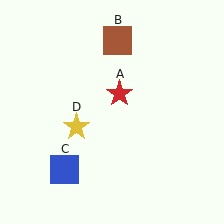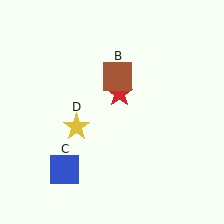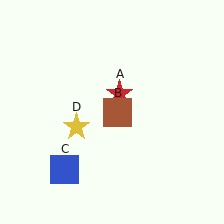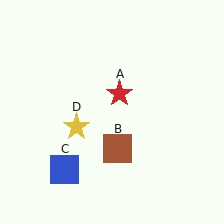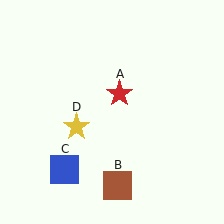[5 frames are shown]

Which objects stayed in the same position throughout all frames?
Red star (object A) and blue square (object C) and yellow star (object D) remained stationary.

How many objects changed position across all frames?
1 object changed position: brown square (object B).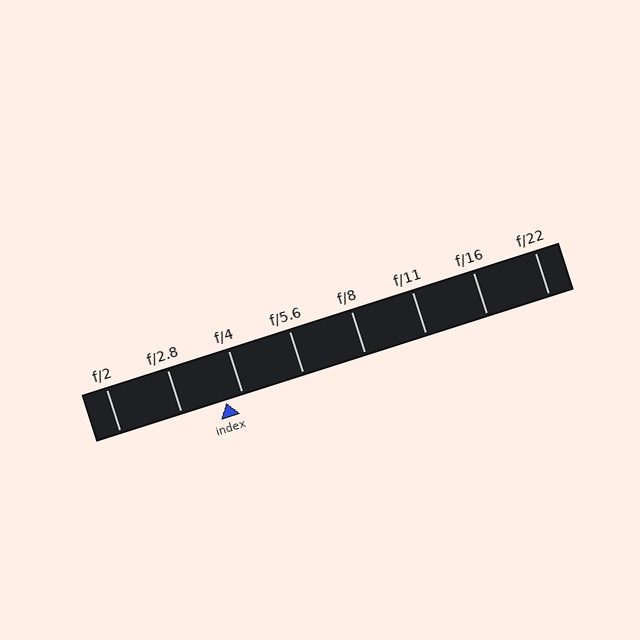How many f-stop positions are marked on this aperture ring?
There are 8 f-stop positions marked.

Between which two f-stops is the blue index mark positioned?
The index mark is between f/2.8 and f/4.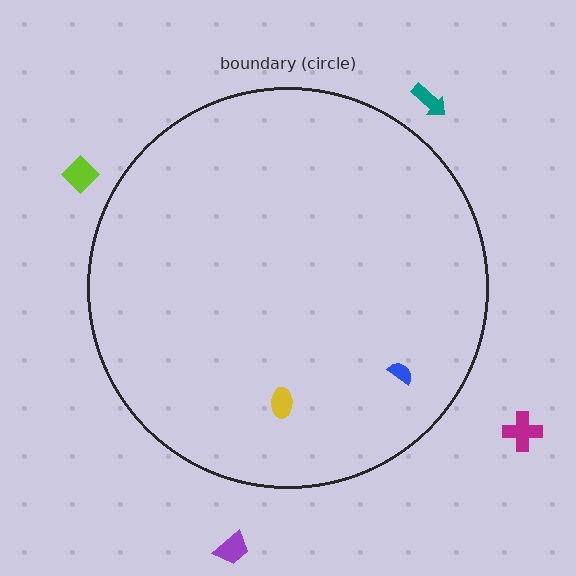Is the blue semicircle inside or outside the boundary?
Inside.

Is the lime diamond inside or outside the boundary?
Outside.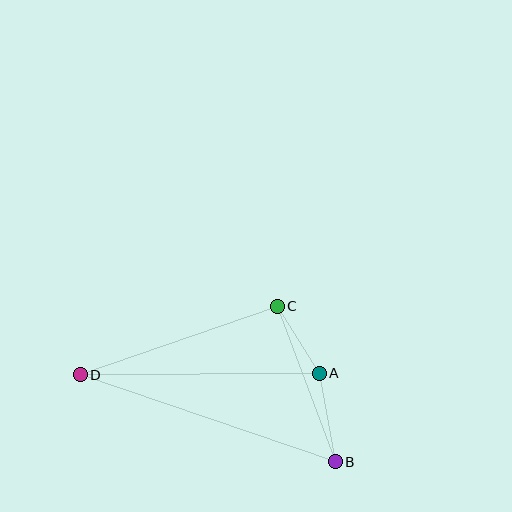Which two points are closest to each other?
Points A and C are closest to each other.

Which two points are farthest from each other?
Points B and D are farthest from each other.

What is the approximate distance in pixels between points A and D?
The distance between A and D is approximately 239 pixels.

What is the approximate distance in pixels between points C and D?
The distance between C and D is approximately 208 pixels.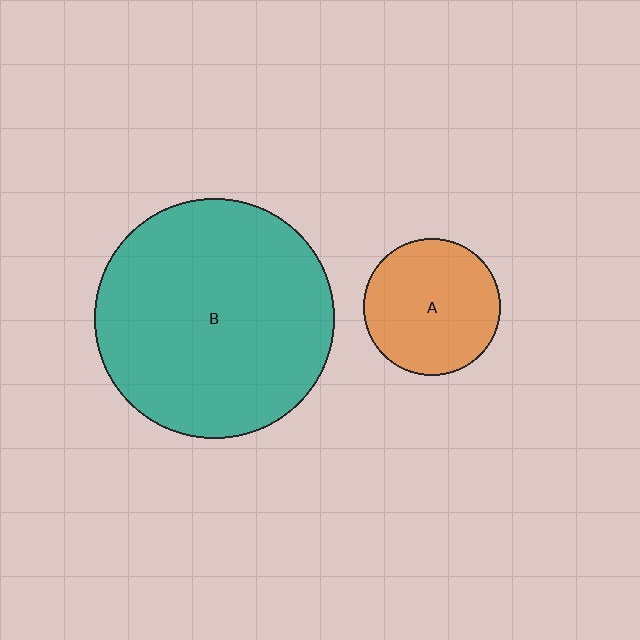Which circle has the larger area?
Circle B (teal).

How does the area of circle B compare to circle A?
Approximately 3.1 times.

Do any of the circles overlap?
No, none of the circles overlap.